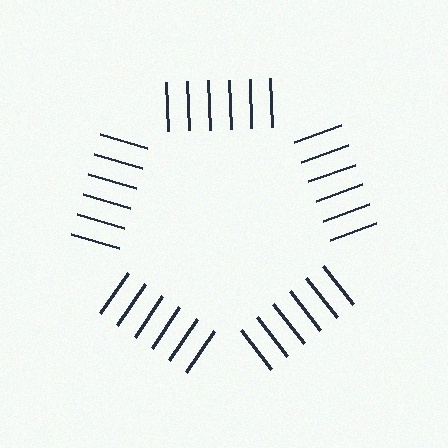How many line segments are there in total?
30 — 6 along each of the 5 edges.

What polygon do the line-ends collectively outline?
An illusory pentagon — the line segments terminate on its edges but no continuous stroke is drawn.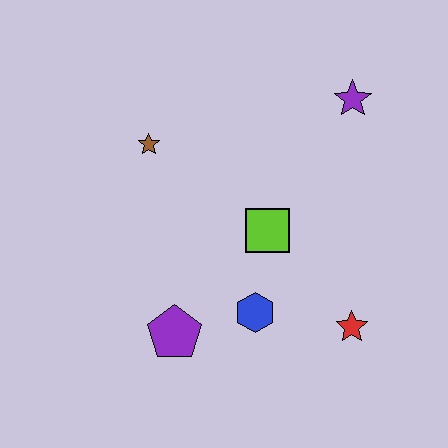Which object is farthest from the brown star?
The red star is farthest from the brown star.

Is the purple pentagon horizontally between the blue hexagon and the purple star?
No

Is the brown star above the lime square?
Yes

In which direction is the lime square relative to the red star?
The lime square is above the red star.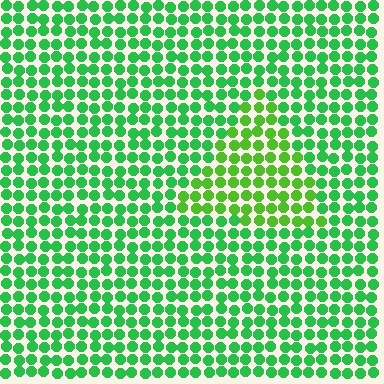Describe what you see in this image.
The image is filled with small green elements in a uniform arrangement. A triangle-shaped region is visible where the elements are tinted to a slightly different hue, forming a subtle color boundary.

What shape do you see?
I see a triangle.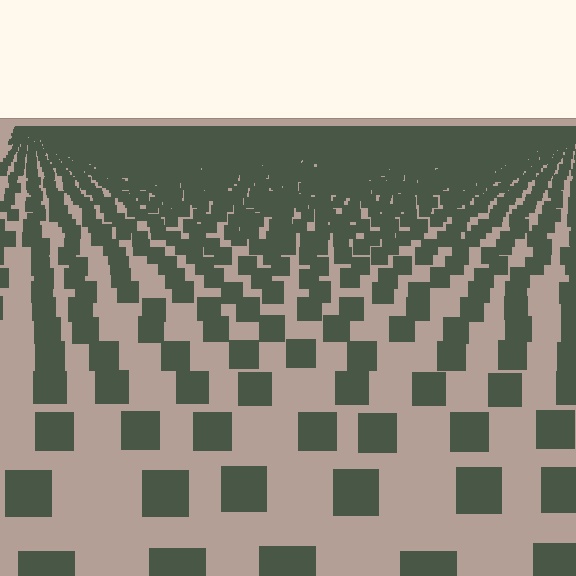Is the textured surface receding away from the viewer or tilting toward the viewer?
The surface is receding away from the viewer. Texture elements get smaller and denser toward the top.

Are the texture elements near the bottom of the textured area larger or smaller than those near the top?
Larger. Near the bottom, elements are closer to the viewer and appear at a bigger on-screen size.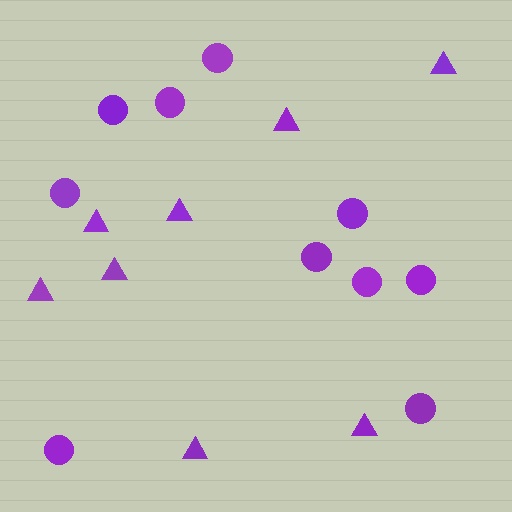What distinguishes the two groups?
There are 2 groups: one group of triangles (8) and one group of circles (10).